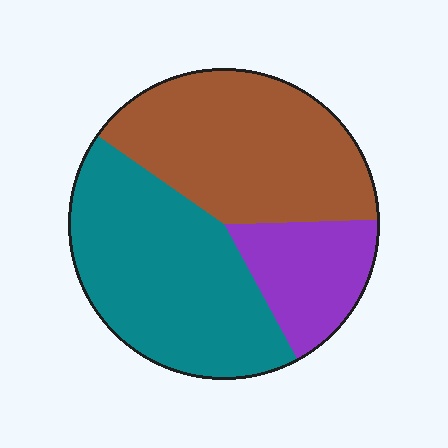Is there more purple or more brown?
Brown.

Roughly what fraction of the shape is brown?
Brown takes up about two fifths (2/5) of the shape.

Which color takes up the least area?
Purple, at roughly 15%.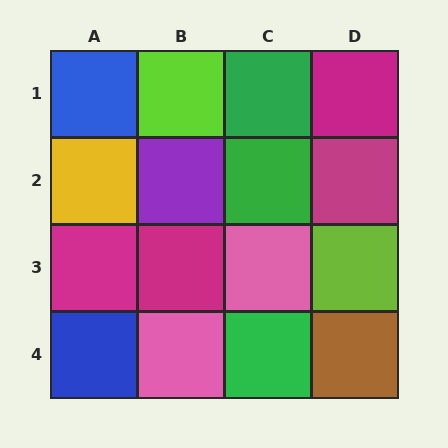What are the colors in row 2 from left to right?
Yellow, purple, green, magenta.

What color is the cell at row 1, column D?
Magenta.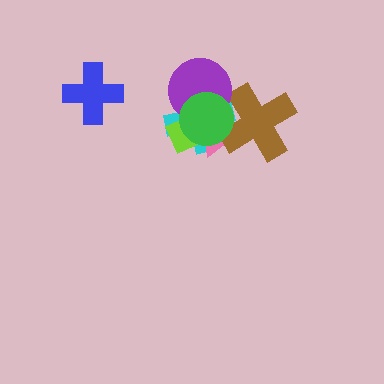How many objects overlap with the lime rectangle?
4 objects overlap with the lime rectangle.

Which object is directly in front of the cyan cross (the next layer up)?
The pink triangle is directly in front of the cyan cross.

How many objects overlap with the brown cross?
3 objects overlap with the brown cross.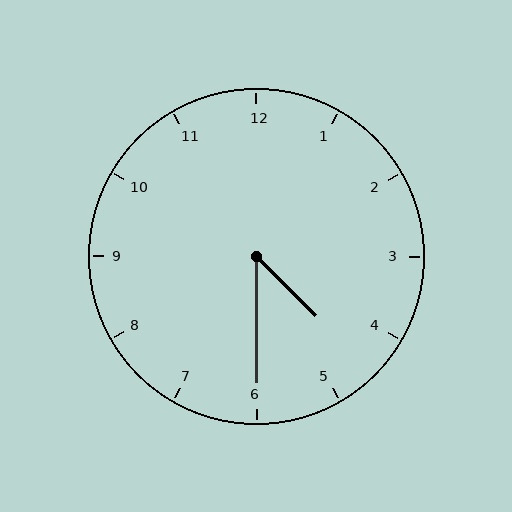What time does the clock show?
4:30.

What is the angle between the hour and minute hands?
Approximately 45 degrees.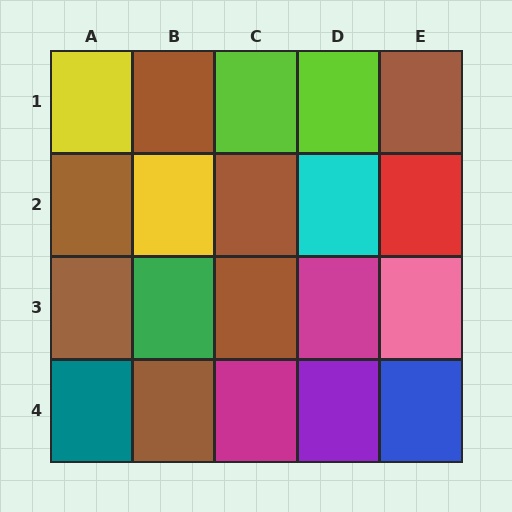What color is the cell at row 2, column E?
Red.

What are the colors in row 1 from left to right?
Yellow, brown, lime, lime, brown.